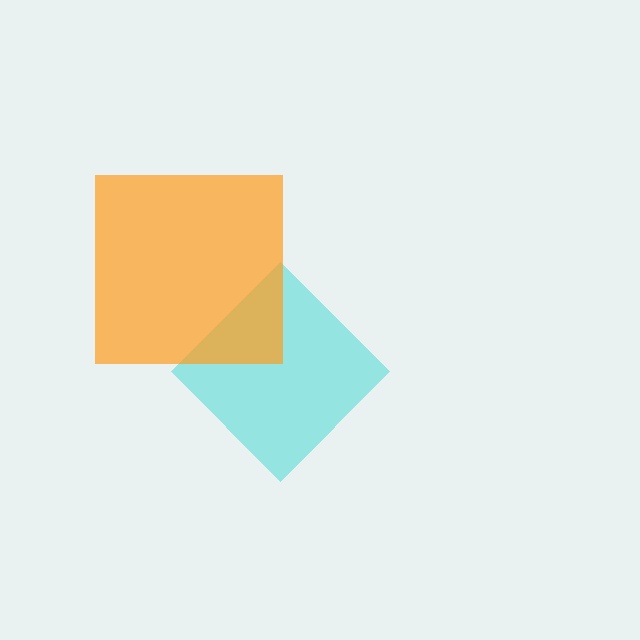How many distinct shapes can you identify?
There are 2 distinct shapes: a cyan diamond, an orange square.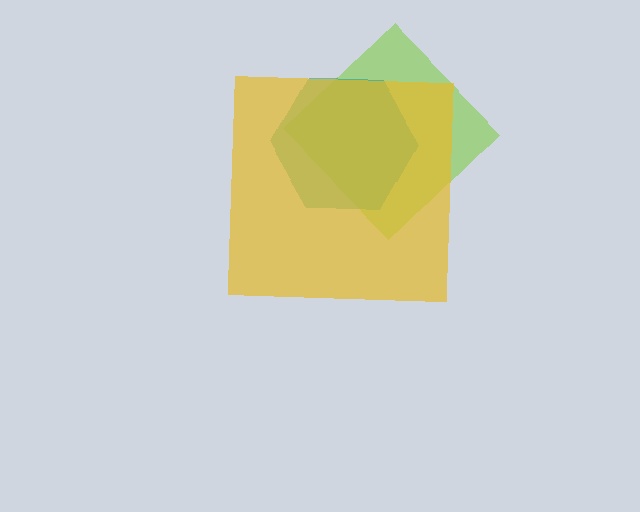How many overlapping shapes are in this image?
There are 3 overlapping shapes in the image.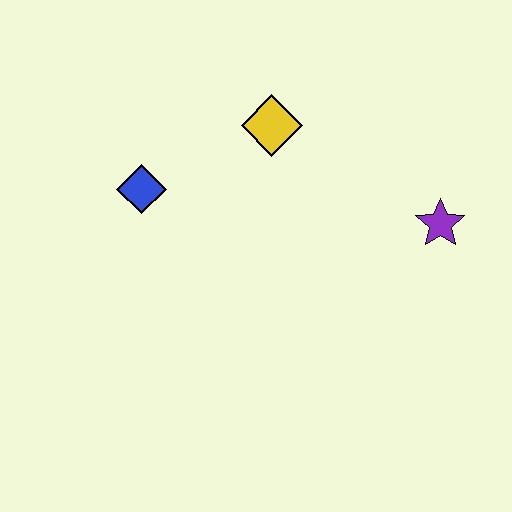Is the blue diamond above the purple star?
Yes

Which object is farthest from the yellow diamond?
The purple star is farthest from the yellow diamond.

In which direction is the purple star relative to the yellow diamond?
The purple star is to the right of the yellow diamond.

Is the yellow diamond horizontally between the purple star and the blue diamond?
Yes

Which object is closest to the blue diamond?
The yellow diamond is closest to the blue diamond.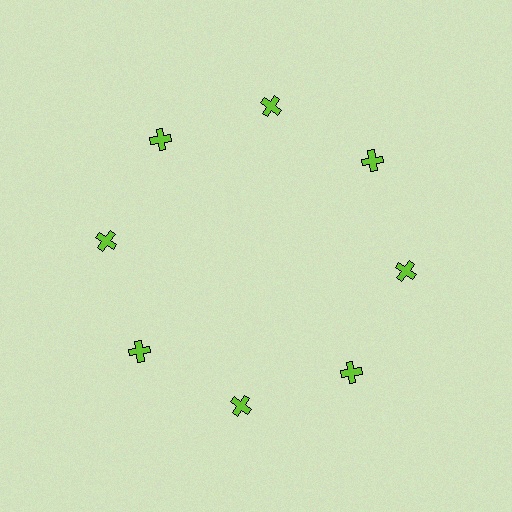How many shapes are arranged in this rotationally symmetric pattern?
There are 8 shapes, arranged in 8 groups of 1.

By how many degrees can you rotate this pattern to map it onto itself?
The pattern maps onto itself every 45 degrees of rotation.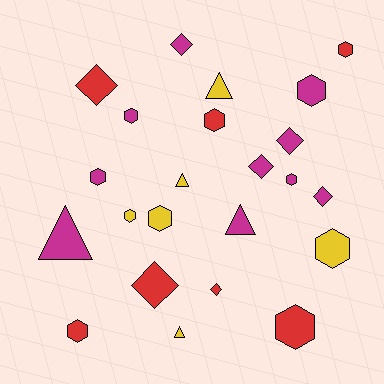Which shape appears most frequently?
Hexagon, with 11 objects.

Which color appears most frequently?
Magenta, with 10 objects.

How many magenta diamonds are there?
There are 4 magenta diamonds.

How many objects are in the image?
There are 23 objects.